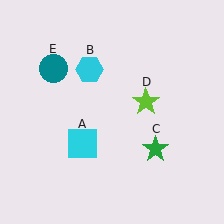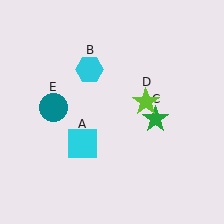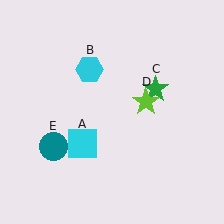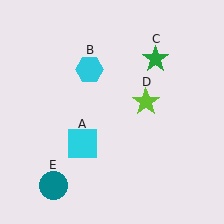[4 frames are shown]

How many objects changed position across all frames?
2 objects changed position: green star (object C), teal circle (object E).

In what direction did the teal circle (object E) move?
The teal circle (object E) moved down.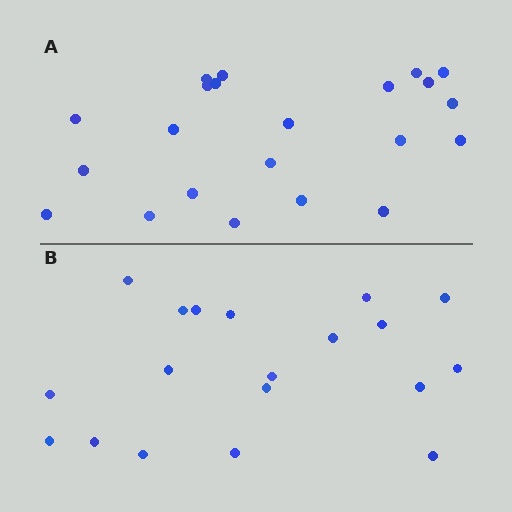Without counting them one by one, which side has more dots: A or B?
Region A (the top region) has more dots.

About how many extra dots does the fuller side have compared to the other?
Region A has just a few more — roughly 2 or 3 more dots than region B.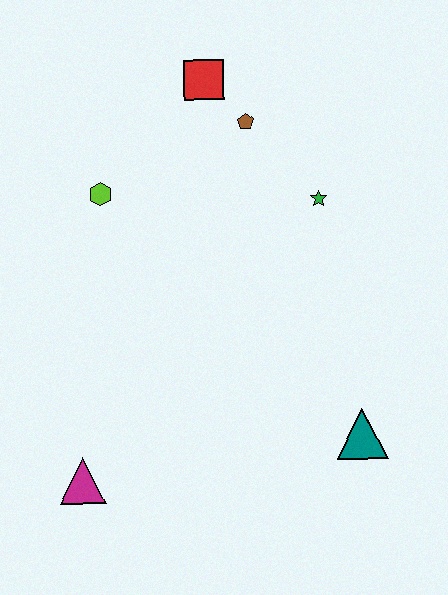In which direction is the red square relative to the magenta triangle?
The red square is above the magenta triangle.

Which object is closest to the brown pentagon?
The red square is closest to the brown pentagon.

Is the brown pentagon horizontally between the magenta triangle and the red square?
No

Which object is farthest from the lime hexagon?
The teal triangle is farthest from the lime hexagon.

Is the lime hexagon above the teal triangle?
Yes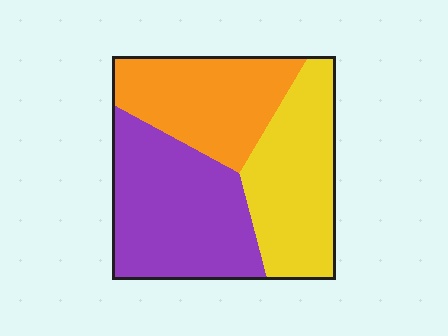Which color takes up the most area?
Purple, at roughly 40%.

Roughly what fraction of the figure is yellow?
Yellow takes up about one third (1/3) of the figure.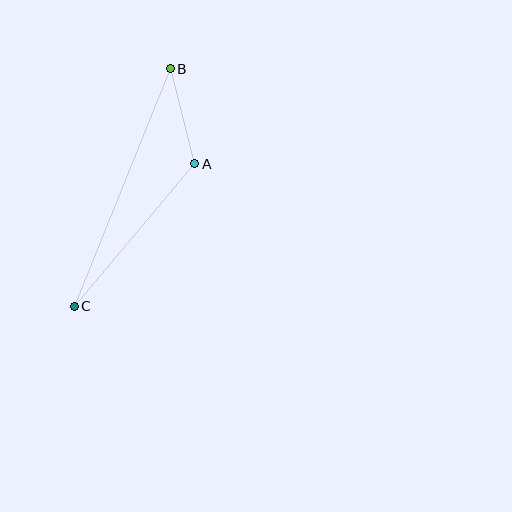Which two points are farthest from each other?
Points B and C are farthest from each other.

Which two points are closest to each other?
Points A and B are closest to each other.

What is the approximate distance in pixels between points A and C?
The distance between A and C is approximately 187 pixels.